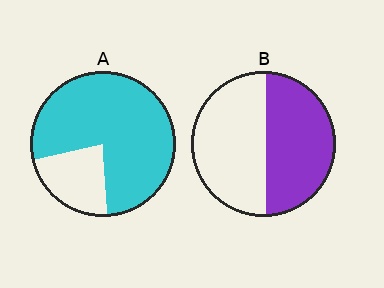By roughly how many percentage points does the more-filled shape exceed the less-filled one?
By roughly 30 percentage points (A over B).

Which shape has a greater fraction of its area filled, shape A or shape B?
Shape A.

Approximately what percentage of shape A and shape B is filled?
A is approximately 80% and B is approximately 50%.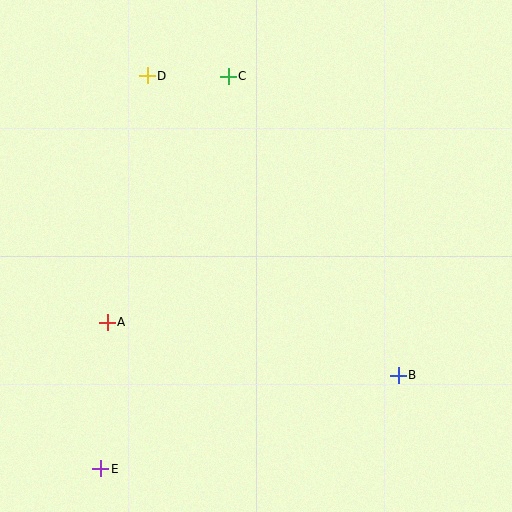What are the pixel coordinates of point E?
Point E is at (101, 469).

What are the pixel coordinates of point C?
Point C is at (228, 76).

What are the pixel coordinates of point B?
Point B is at (398, 375).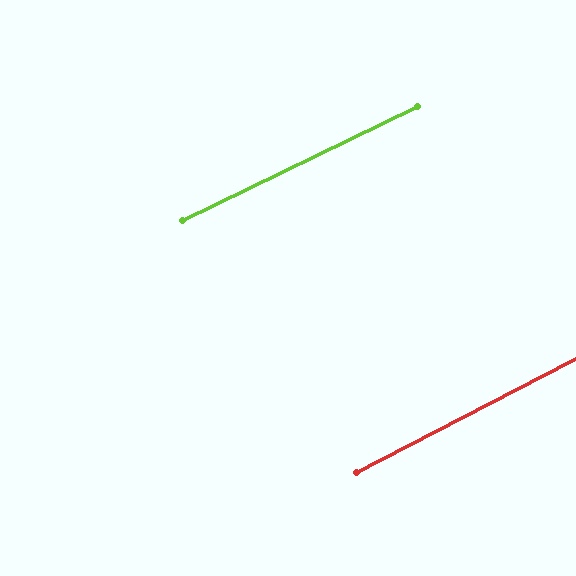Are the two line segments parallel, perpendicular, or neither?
Parallel — their directions differ by only 1.5°.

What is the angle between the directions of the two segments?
Approximately 1 degree.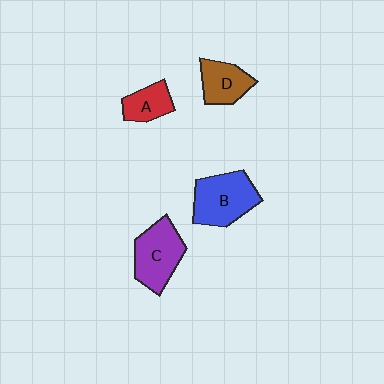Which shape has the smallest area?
Shape A (red).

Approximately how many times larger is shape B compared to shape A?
Approximately 1.9 times.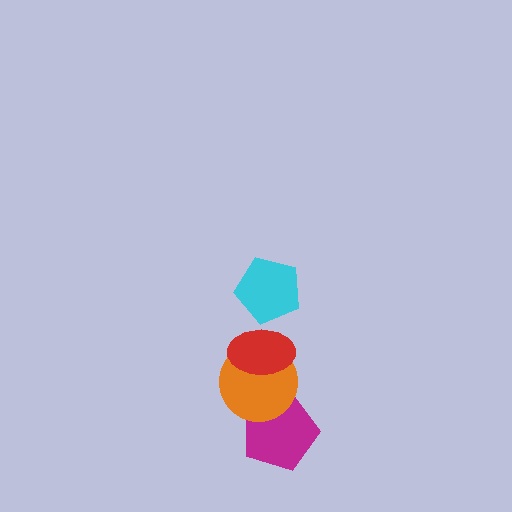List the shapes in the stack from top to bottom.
From top to bottom: the cyan pentagon, the red ellipse, the orange circle, the magenta pentagon.